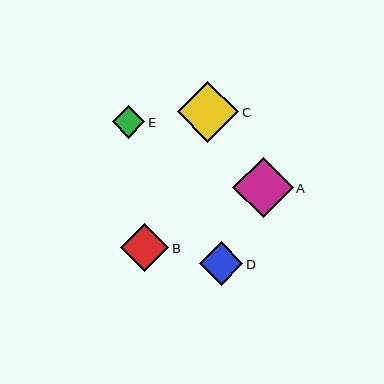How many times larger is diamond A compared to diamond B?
Diamond A is approximately 1.3 times the size of diamond B.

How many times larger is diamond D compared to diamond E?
Diamond D is approximately 1.3 times the size of diamond E.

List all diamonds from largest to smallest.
From largest to smallest: C, A, B, D, E.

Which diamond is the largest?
Diamond C is the largest with a size of approximately 61 pixels.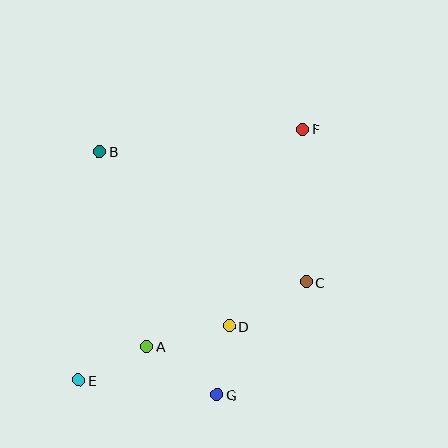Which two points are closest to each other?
Points D and G are closest to each other.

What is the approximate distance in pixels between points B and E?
The distance between B and E is approximately 230 pixels.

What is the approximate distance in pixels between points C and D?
The distance between C and D is approximately 89 pixels.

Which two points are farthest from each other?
Points E and F are farthest from each other.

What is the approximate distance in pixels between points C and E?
The distance between C and E is approximately 248 pixels.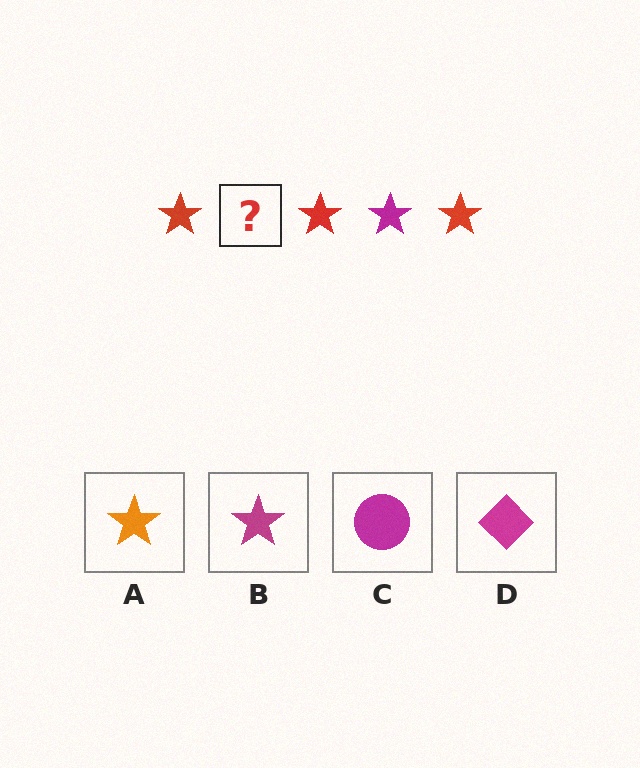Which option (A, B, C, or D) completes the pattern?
B.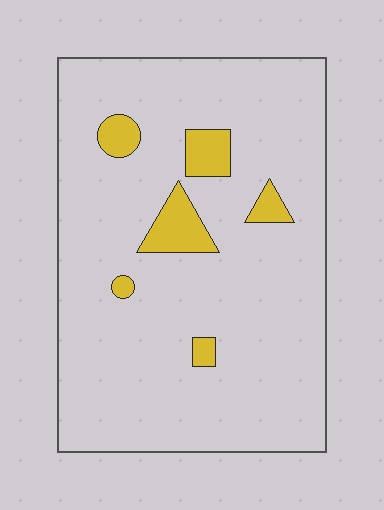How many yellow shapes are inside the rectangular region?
6.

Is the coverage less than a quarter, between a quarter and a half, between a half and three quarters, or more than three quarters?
Less than a quarter.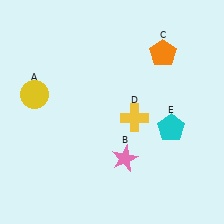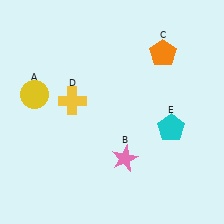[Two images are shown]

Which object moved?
The yellow cross (D) moved left.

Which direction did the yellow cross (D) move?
The yellow cross (D) moved left.